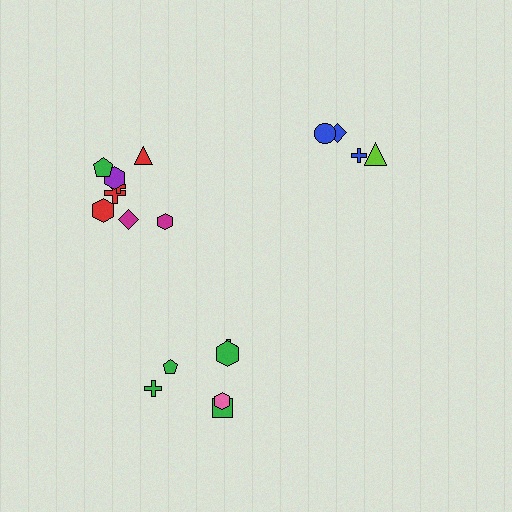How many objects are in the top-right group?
There are 4 objects.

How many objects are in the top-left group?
There are 8 objects.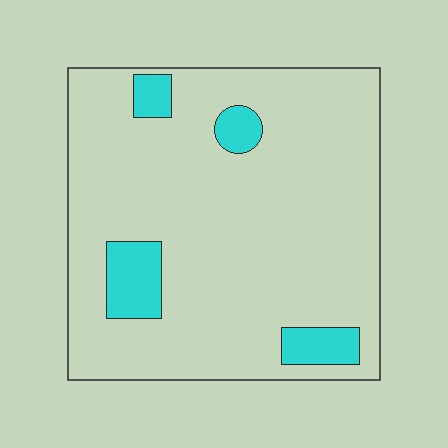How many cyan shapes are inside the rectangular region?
4.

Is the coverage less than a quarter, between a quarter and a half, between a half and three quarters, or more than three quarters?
Less than a quarter.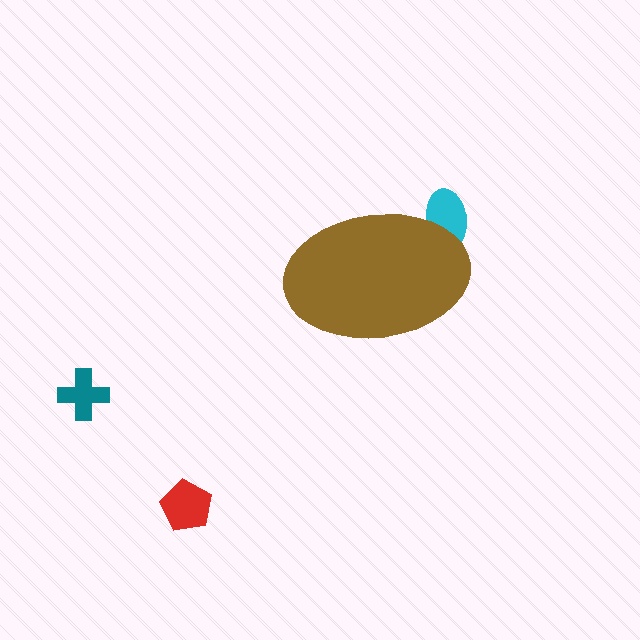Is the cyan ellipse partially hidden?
Yes, the cyan ellipse is partially hidden behind the brown ellipse.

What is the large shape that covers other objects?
A brown ellipse.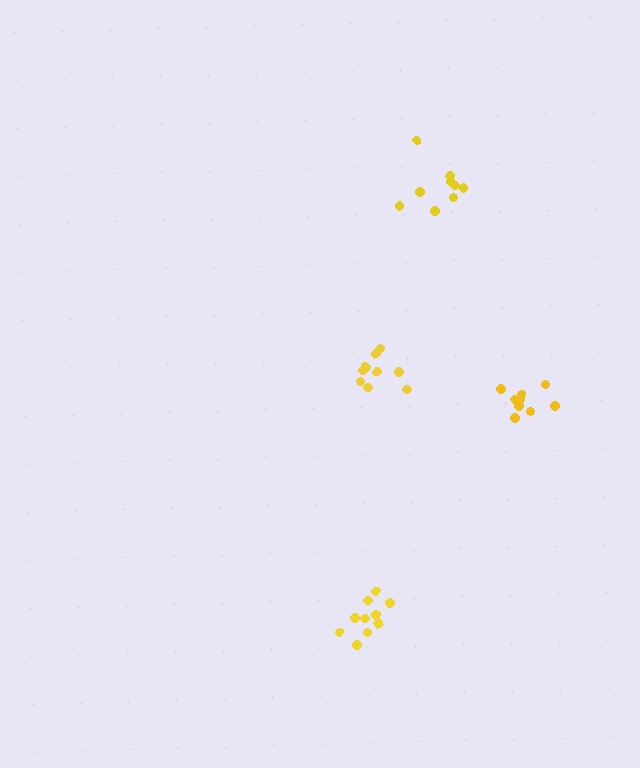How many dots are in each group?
Group 1: 9 dots, Group 2: 9 dots, Group 3: 10 dots, Group 4: 9 dots (37 total).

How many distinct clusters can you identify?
There are 4 distinct clusters.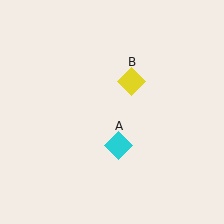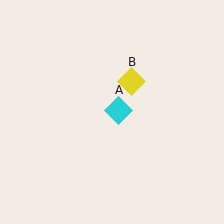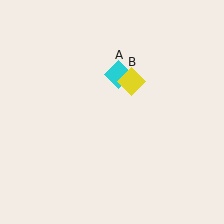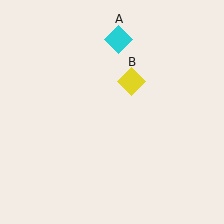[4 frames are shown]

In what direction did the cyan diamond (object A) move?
The cyan diamond (object A) moved up.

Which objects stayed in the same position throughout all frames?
Yellow diamond (object B) remained stationary.